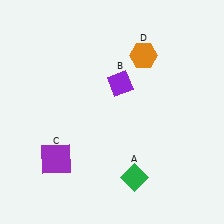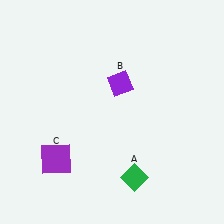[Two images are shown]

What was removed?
The orange hexagon (D) was removed in Image 2.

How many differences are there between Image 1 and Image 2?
There is 1 difference between the two images.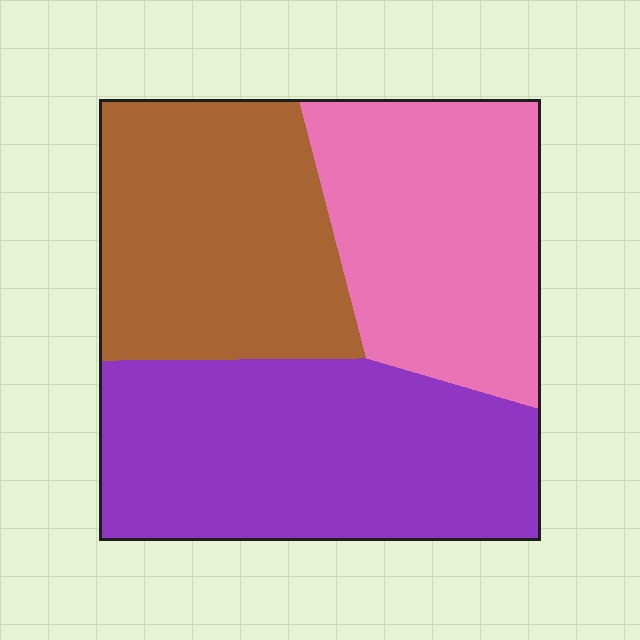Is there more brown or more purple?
Purple.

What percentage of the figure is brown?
Brown takes up about one third (1/3) of the figure.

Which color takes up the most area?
Purple, at roughly 40%.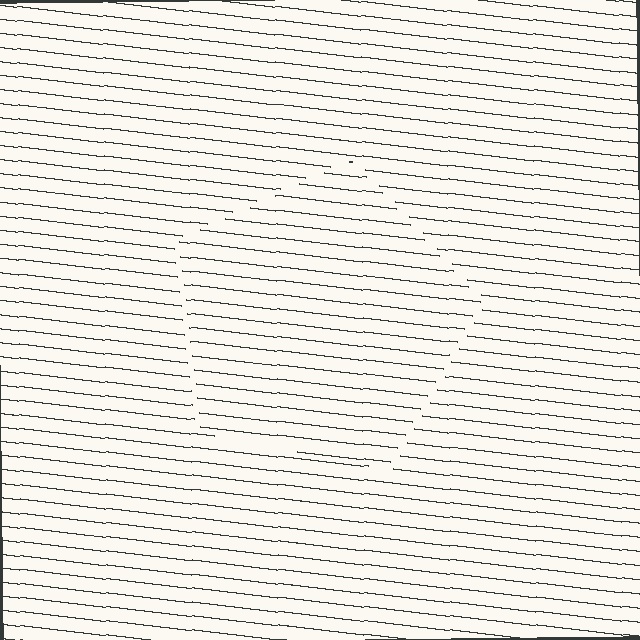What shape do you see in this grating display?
An illusory pentagon. The interior of the shape contains the same grating, shifted by half a period — the contour is defined by the phase discontinuity where line-ends from the inner and outer gratings abut.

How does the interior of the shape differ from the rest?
The interior of the shape contains the same grating, shifted by half a period — the contour is defined by the phase discontinuity where line-ends from the inner and outer gratings abut.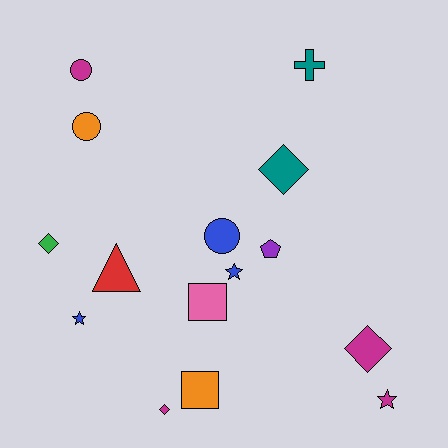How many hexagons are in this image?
There are no hexagons.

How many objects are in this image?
There are 15 objects.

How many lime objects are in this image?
There are no lime objects.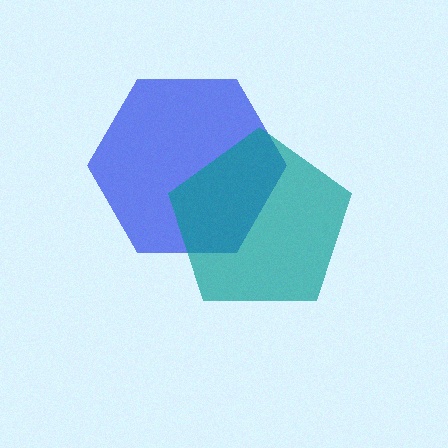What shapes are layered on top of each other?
The layered shapes are: a blue hexagon, a teal pentagon.